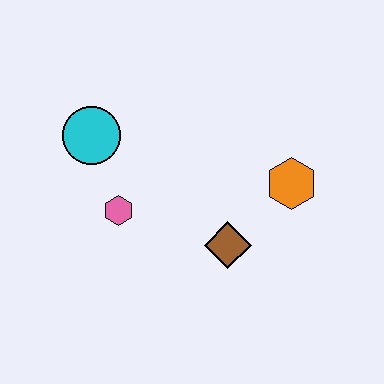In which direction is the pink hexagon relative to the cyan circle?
The pink hexagon is below the cyan circle.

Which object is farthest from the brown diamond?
The cyan circle is farthest from the brown diamond.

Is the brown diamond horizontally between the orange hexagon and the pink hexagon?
Yes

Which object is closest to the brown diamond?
The orange hexagon is closest to the brown diamond.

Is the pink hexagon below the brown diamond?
No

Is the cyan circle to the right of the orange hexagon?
No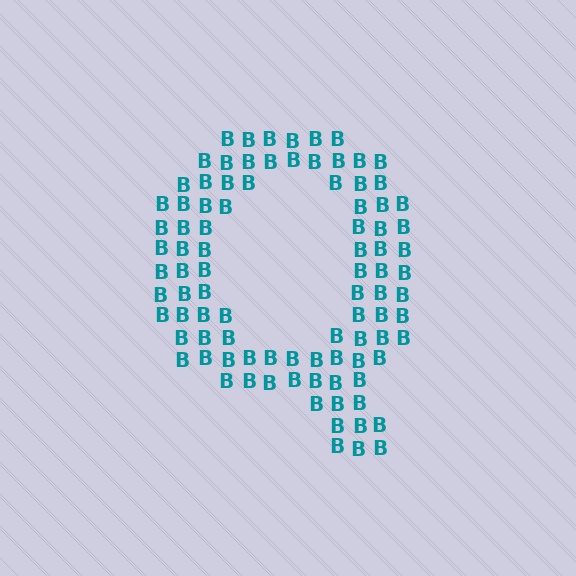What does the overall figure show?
The overall figure shows the letter Q.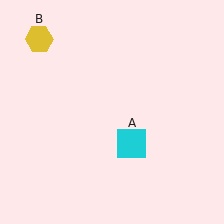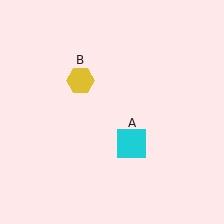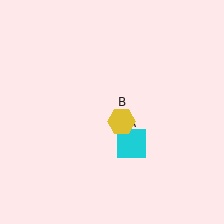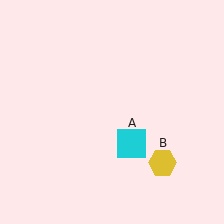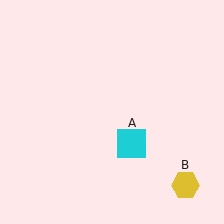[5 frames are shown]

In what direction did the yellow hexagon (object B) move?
The yellow hexagon (object B) moved down and to the right.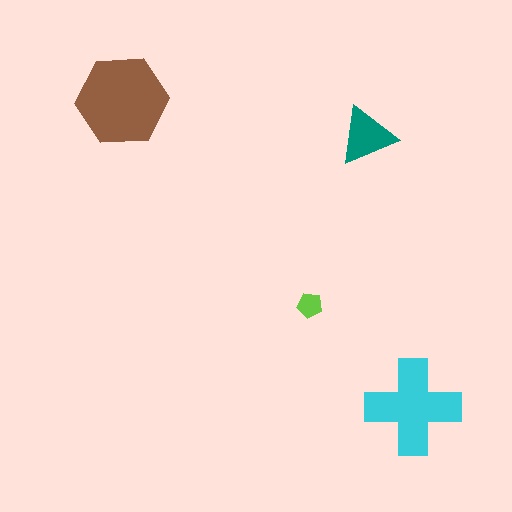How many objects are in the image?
There are 4 objects in the image.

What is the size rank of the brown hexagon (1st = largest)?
1st.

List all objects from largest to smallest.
The brown hexagon, the cyan cross, the teal triangle, the lime pentagon.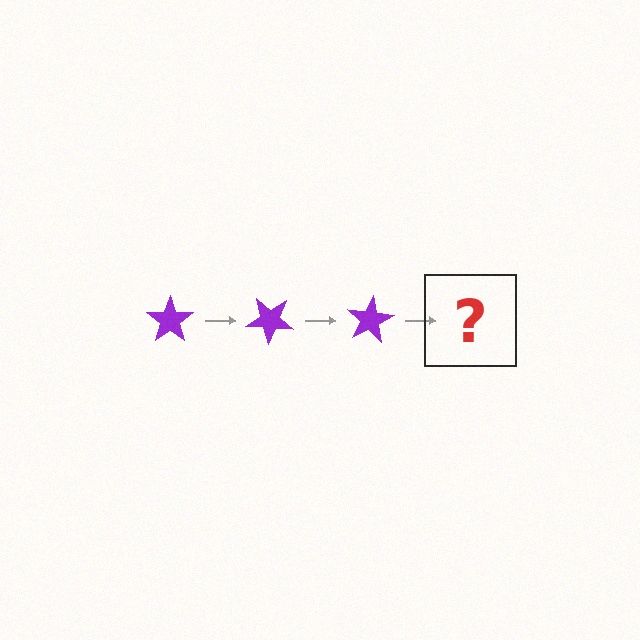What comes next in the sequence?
The next element should be a purple star rotated 120 degrees.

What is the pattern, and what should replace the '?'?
The pattern is that the star rotates 40 degrees each step. The '?' should be a purple star rotated 120 degrees.